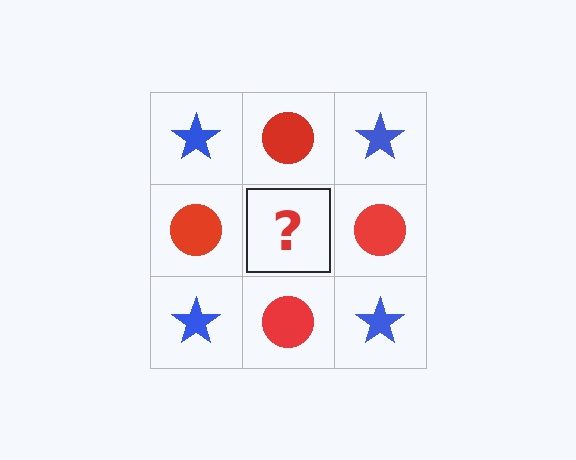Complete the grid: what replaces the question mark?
The question mark should be replaced with a blue star.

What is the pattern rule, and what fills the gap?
The rule is that it alternates blue star and red circle in a checkerboard pattern. The gap should be filled with a blue star.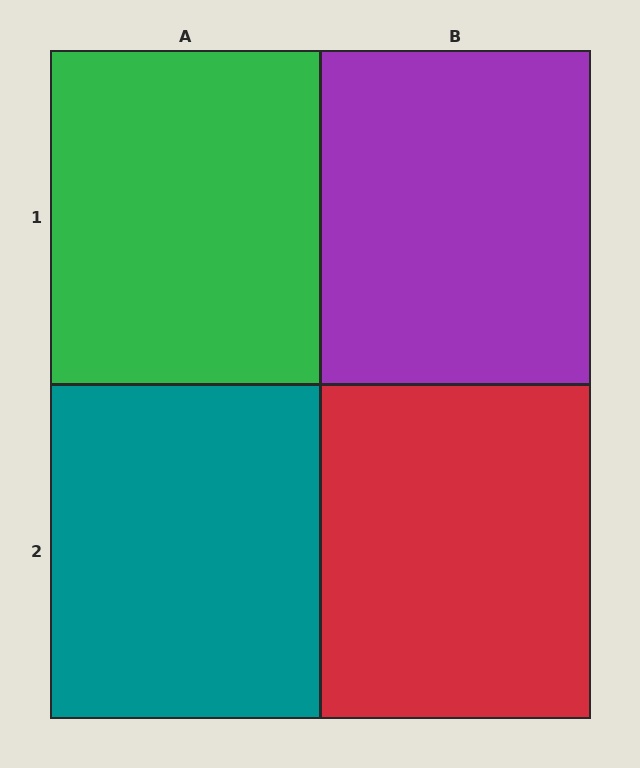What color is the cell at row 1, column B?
Purple.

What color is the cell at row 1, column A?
Green.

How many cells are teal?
1 cell is teal.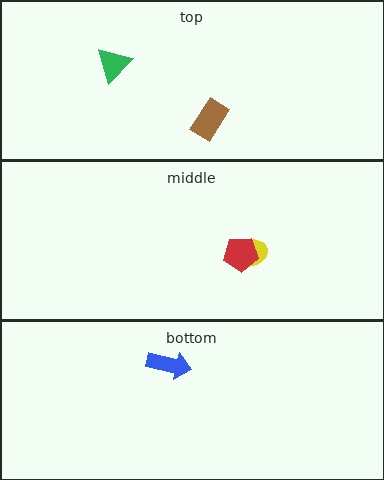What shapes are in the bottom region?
The blue arrow.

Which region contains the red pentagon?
The middle region.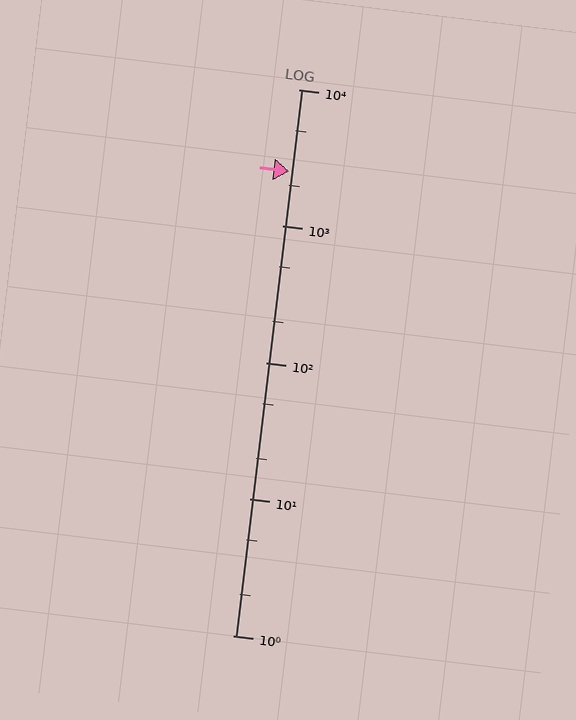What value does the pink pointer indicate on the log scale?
The pointer indicates approximately 2500.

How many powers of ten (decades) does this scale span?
The scale spans 4 decades, from 1 to 10000.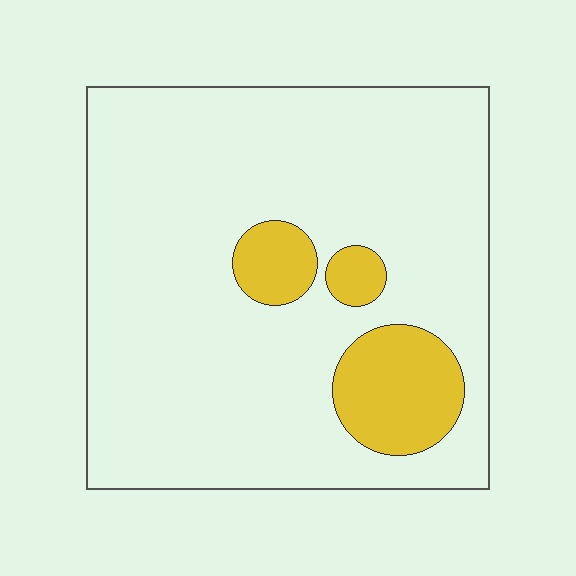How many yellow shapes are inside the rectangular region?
3.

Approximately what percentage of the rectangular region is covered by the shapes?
Approximately 15%.